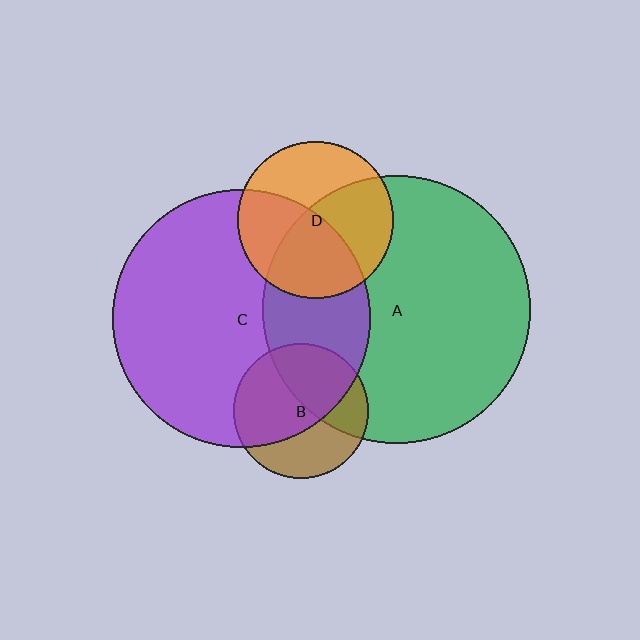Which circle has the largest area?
Circle A (green).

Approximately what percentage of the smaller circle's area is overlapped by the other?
Approximately 55%.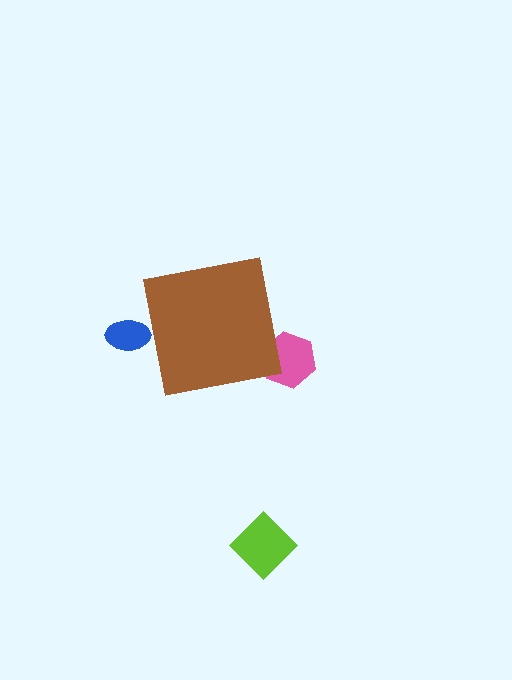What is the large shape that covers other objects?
A brown square.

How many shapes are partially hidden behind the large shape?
2 shapes are partially hidden.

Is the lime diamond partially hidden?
No, the lime diamond is fully visible.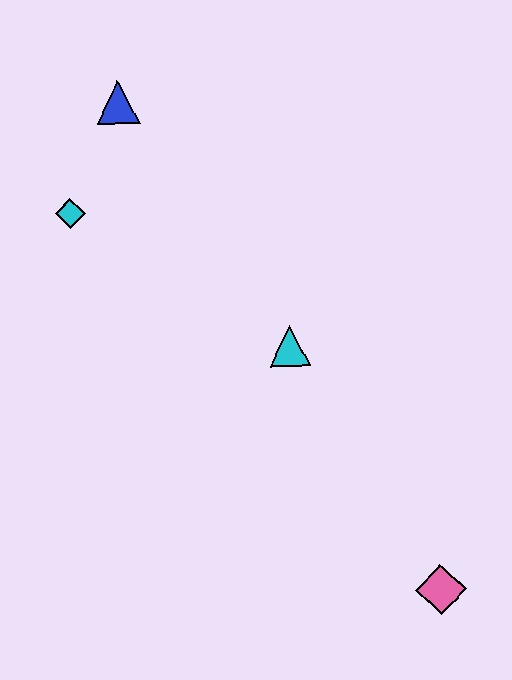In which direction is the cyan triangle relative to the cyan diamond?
The cyan triangle is to the right of the cyan diamond.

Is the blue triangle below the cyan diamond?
No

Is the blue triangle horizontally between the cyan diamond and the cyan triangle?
Yes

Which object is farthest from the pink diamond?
The blue triangle is farthest from the pink diamond.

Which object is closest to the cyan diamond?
The blue triangle is closest to the cyan diamond.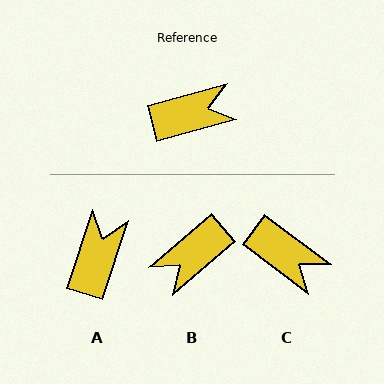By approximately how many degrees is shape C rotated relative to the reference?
Approximately 52 degrees clockwise.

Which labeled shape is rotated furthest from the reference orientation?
B, about 154 degrees away.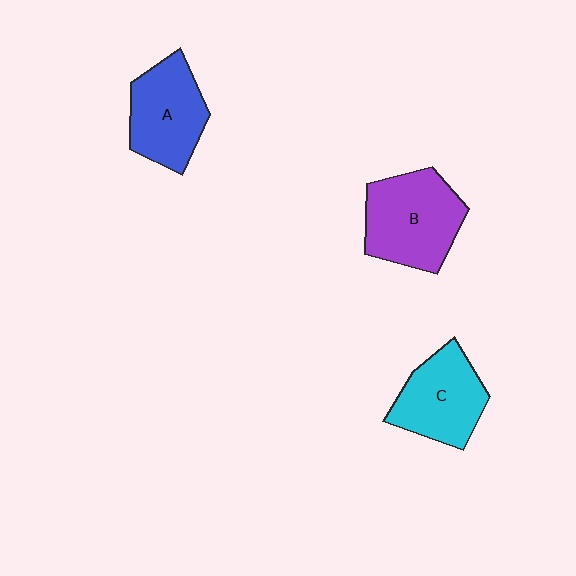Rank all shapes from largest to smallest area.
From largest to smallest: B (purple), A (blue), C (cyan).